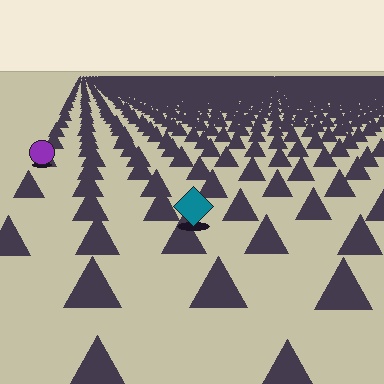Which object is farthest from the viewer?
The purple circle is farthest from the viewer. It appears smaller and the ground texture around it is denser.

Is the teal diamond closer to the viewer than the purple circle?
Yes. The teal diamond is closer — you can tell from the texture gradient: the ground texture is coarser near it.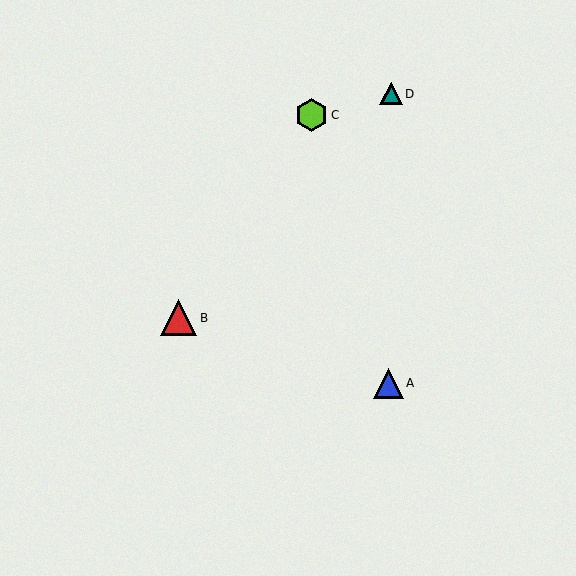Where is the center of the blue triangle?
The center of the blue triangle is at (388, 384).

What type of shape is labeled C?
Shape C is a lime hexagon.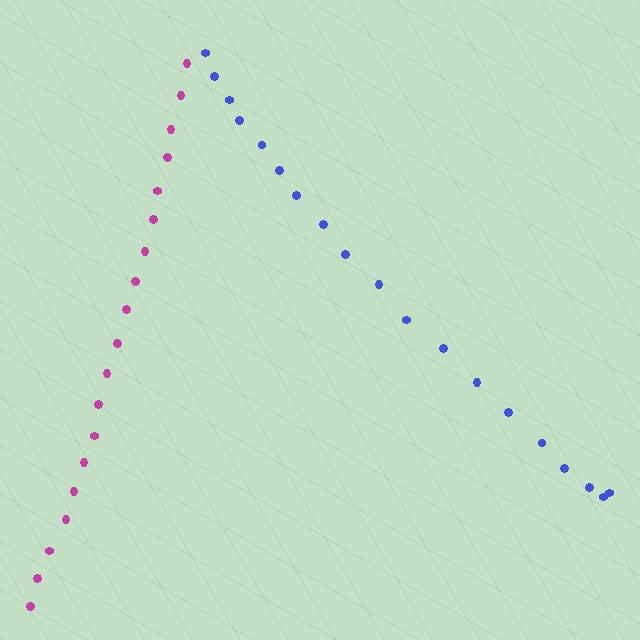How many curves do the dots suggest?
There are 2 distinct paths.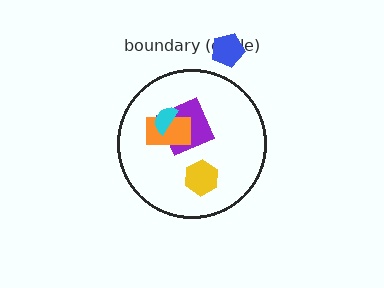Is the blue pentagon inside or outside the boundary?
Outside.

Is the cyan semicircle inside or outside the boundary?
Inside.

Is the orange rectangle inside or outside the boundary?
Inside.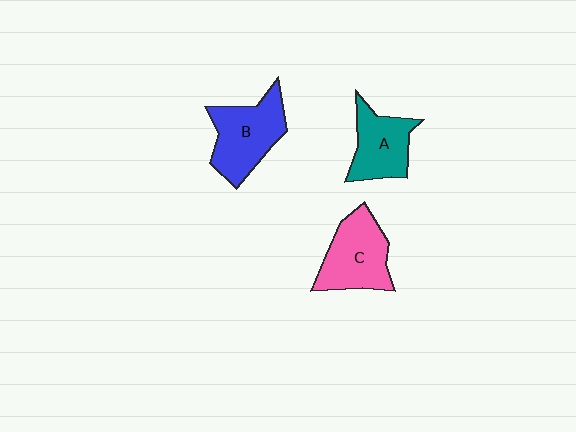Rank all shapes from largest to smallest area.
From largest to smallest: B (blue), C (pink), A (teal).